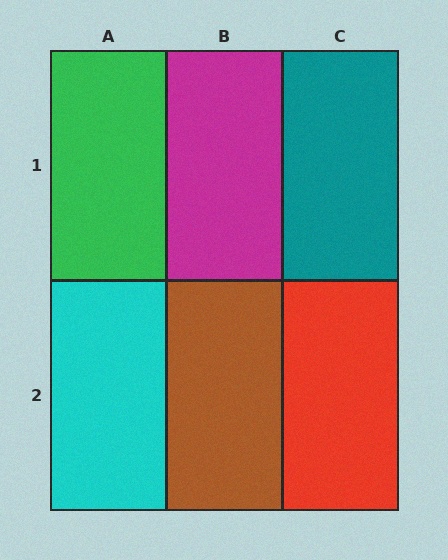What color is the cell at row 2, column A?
Cyan.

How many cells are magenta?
1 cell is magenta.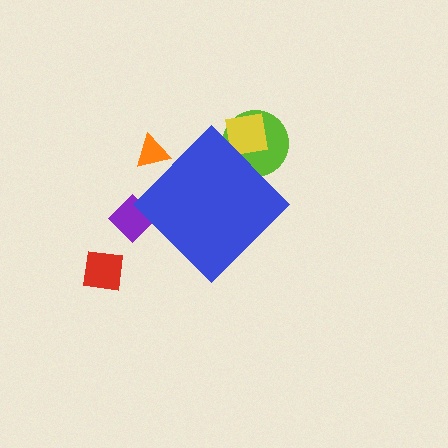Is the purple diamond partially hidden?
Yes, the purple diamond is partially hidden behind the blue diamond.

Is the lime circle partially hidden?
Yes, the lime circle is partially hidden behind the blue diamond.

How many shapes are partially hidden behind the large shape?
4 shapes are partially hidden.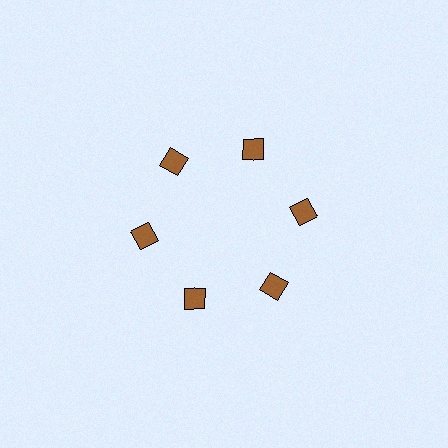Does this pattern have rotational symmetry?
Yes, this pattern has 6-fold rotational symmetry. It looks the same after rotating 60 degrees around the center.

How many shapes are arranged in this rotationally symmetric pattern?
There are 6 shapes, arranged in 6 groups of 1.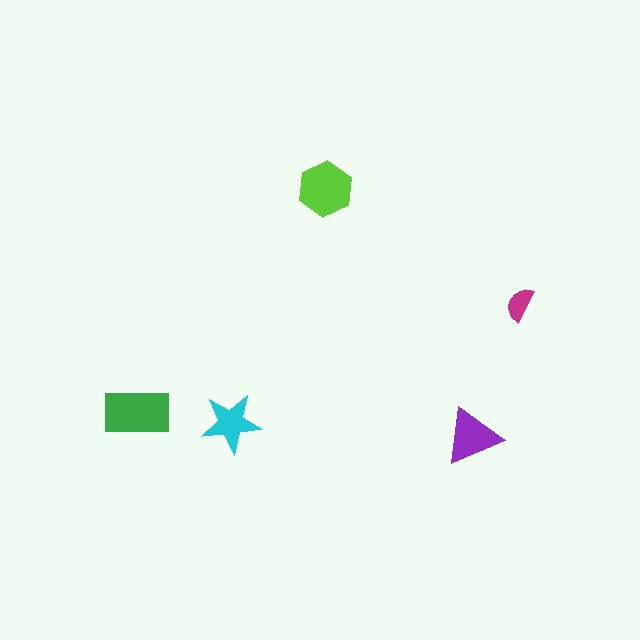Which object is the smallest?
The magenta semicircle.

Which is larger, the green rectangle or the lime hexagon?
The green rectangle.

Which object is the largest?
The green rectangle.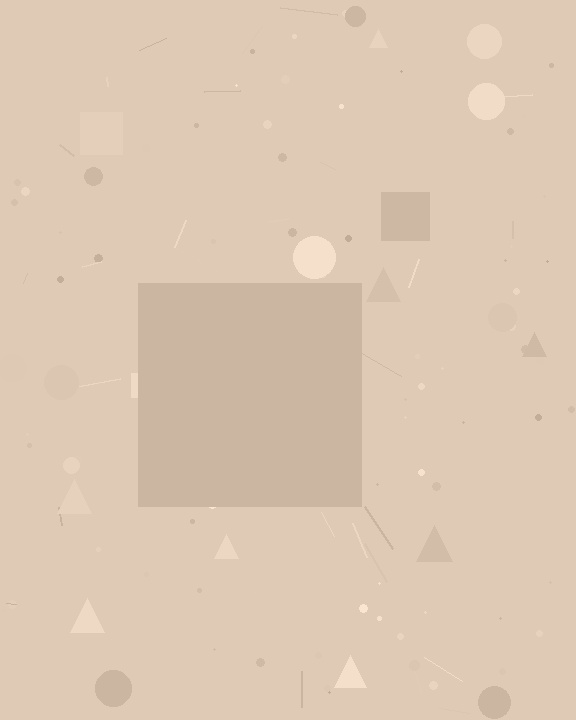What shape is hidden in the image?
A square is hidden in the image.